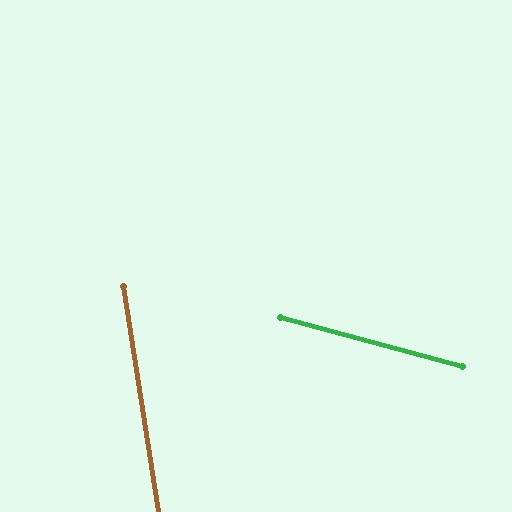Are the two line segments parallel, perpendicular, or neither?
Neither parallel nor perpendicular — they differ by about 66°.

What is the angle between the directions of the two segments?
Approximately 66 degrees.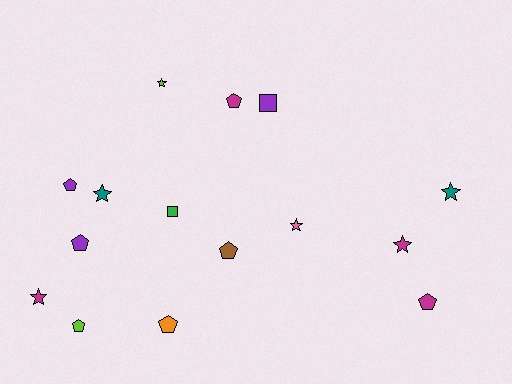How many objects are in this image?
There are 15 objects.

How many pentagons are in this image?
There are 7 pentagons.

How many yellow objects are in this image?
There are no yellow objects.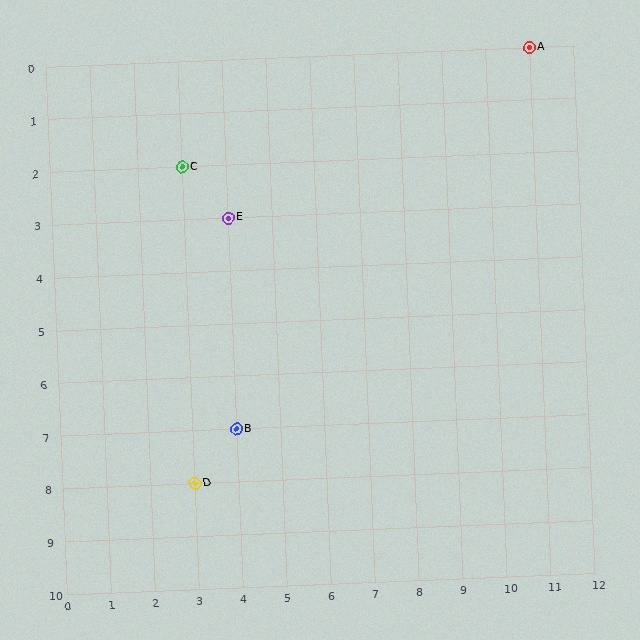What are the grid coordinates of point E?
Point E is at grid coordinates (4, 3).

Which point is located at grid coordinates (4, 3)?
Point E is at (4, 3).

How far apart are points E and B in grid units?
Points E and B are 4 rows apart.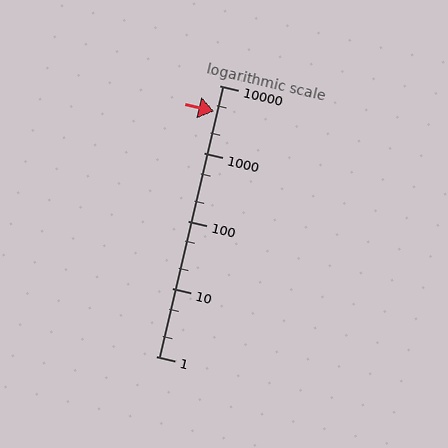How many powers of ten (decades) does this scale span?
The scale spans 4 decades, from 1 to 10000.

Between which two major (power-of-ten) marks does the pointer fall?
The pointer is between 1000 and 10000.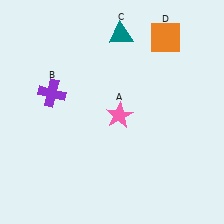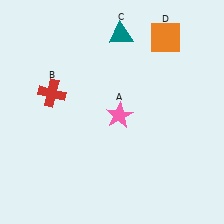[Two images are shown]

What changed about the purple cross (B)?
In Image 1, B is purple. In Image 2, it changed to red.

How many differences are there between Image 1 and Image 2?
There is 1 difference between the two images.